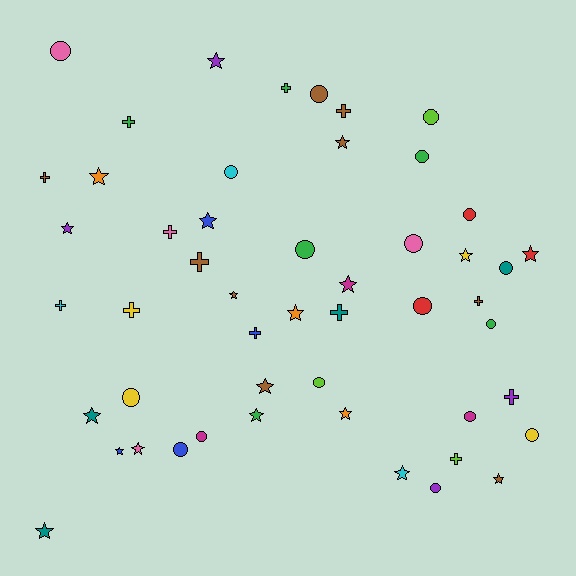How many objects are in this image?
There are 50 objects.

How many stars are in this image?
There are 19 stars.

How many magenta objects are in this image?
There are 3 magenta objects.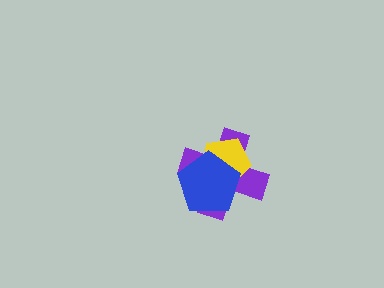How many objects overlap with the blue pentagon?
2 objects overlap with the blue pentagon.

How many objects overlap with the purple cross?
2 objects overlap with the purple cross.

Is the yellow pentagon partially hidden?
Yes, it is partially covered by another shape.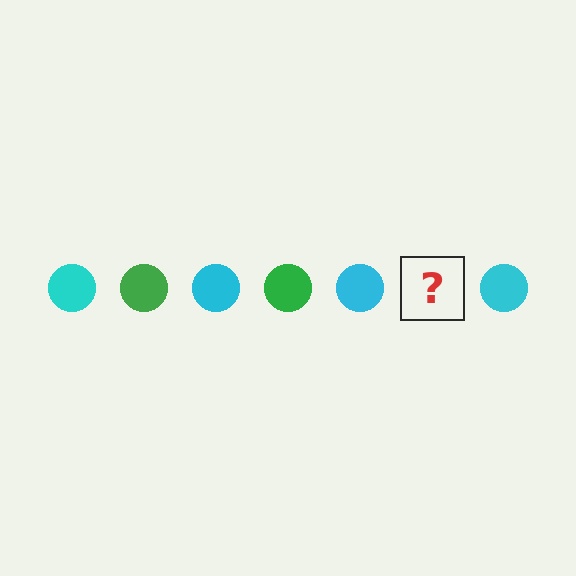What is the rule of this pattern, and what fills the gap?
The rule is that the pattern cycles through cyan, green circles. The gap should be filled with a green circle.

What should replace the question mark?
The question mark should be replaced with a green circle.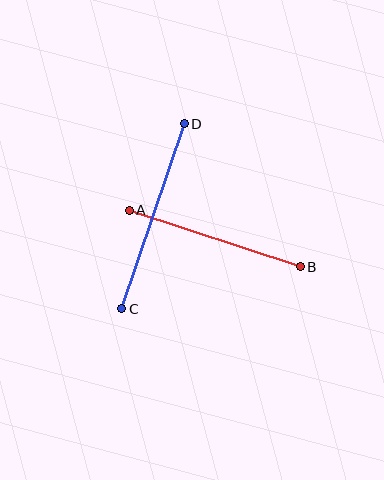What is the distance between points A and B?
The distance is approximately 180 pixels.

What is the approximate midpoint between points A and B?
The midpoint is at approximately (215, 238) pixels.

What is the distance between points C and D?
The distance is approximately 195 pixels.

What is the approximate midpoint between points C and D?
The midpoint is at approximately (153, 216) pixels.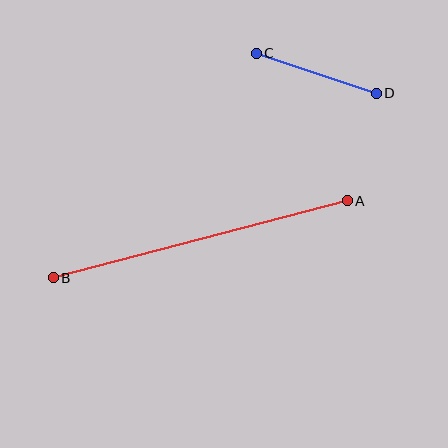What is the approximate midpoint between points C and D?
The midpoint is at approximately (316, 73) pixels.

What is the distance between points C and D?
The distance is approximately 126 pixels.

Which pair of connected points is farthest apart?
Points A and B are farthest apart.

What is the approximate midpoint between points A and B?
The midpoint is at approximately (200, 239) pixels.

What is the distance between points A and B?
The distance is approximately 304 pixels.